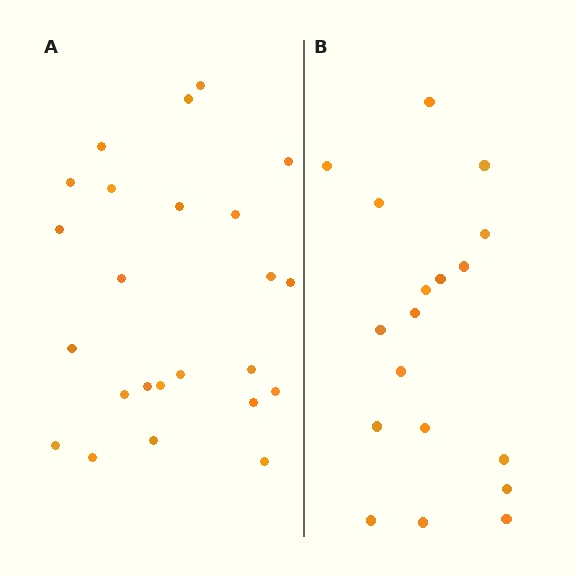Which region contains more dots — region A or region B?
Region A (the left region) has more dots.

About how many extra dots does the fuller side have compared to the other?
Region A has about 6 more dots than region B.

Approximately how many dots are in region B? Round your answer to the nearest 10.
About 20 dots. (The exact count is 18, which rounds to 20.)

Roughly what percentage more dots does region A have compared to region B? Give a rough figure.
About 35% more.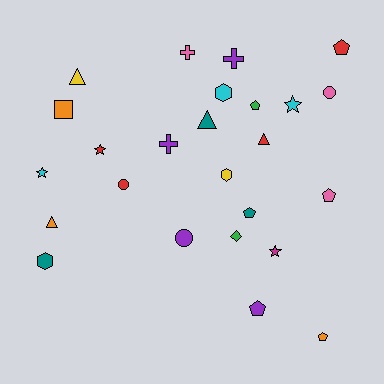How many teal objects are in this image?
There are 3 teal objects.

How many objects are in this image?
There are 25 objects.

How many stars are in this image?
There are 4 stars.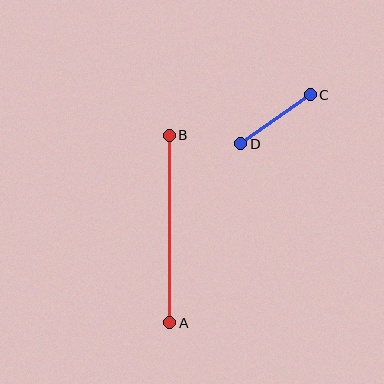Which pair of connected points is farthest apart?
Points A and B are farthest apart.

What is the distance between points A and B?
The distance is approximately 187 pixels.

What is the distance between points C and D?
The distance is approximately 85 pixels.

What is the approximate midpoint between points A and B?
The midpoint is at approximately (170, 229) pixels.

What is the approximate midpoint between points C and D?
The midpoint is at approximately (275, 119) pixels.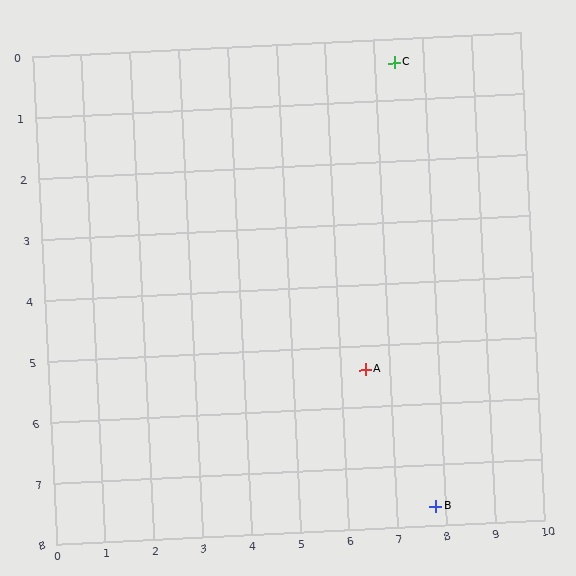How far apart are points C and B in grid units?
Points C and B are about 7.3 grid units apart.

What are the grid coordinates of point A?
Point A is at approximately (6.5, 5.4).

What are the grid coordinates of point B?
Point B is at approximately (7.8, 7.7).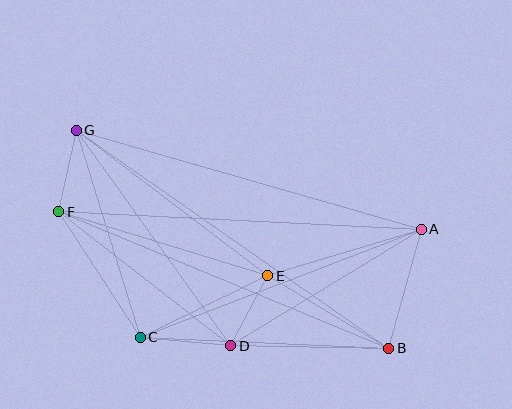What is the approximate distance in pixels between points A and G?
The distance between A and G is approximately 359 pixels.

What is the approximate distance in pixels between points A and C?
The distance between A and C is approximately 301 pixels.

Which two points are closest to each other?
Points D and E are closest to each other.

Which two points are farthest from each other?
Points B and G are farthest from each other.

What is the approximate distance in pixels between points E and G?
The distance between E and G is approximately 241 pixels.